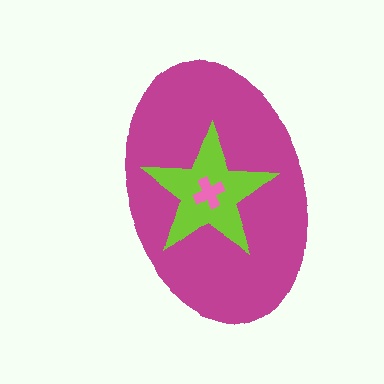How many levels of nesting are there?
3.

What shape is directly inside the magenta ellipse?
The lime star.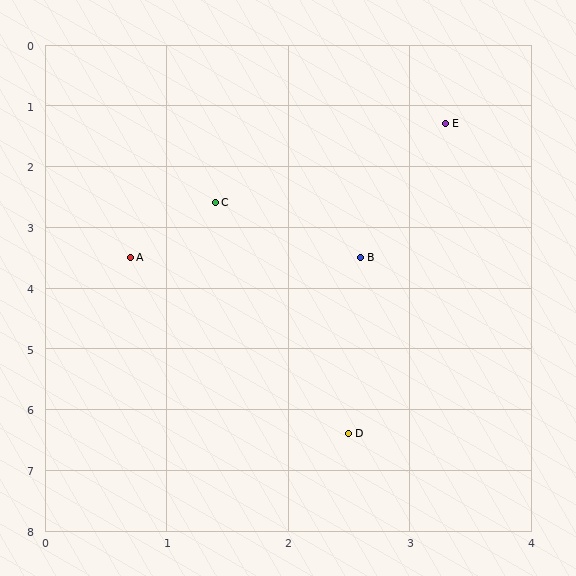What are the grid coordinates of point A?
Point A is at approximately (0.7, 3.5).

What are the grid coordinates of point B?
Point B is at approximately (2.6, 3.5).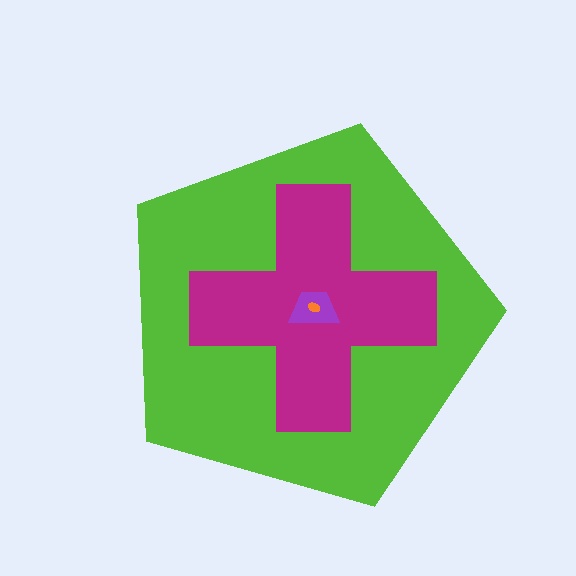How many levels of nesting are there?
4.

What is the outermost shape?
The lime pentagon.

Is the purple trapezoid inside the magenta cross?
Yes.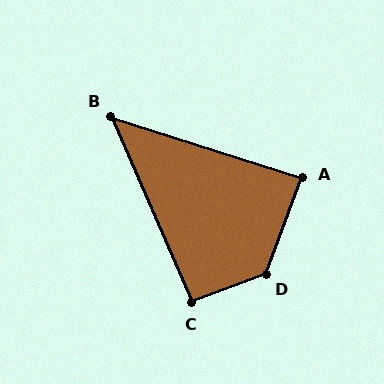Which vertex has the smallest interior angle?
B, at approximately 49 degrees.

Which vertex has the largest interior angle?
D, at approximately 131 degrees.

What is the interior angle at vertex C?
Approximately 93 degrees (approximately right).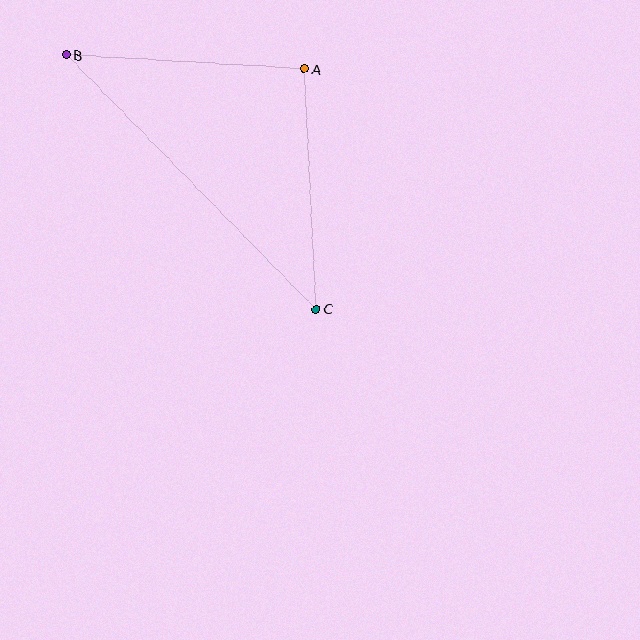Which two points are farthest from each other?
Points B and C are farthest from each other.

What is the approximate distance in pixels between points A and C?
The distance between A and C is approximately 241 pixels.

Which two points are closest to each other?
Points A and B are closest to each other.